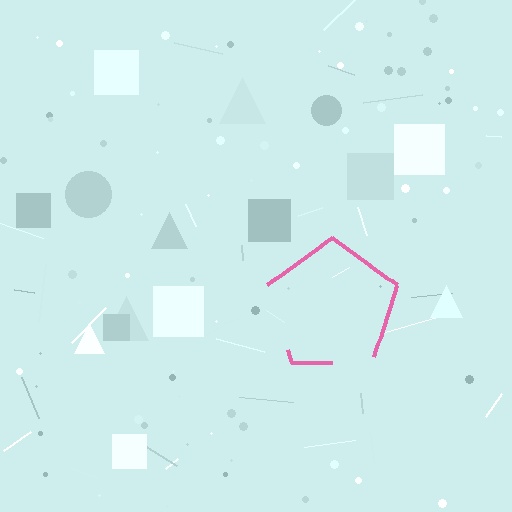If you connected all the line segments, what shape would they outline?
They would outline a pentagon.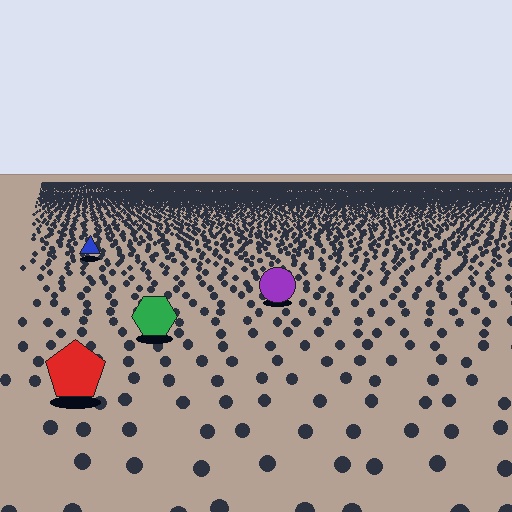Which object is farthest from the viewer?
The blue triangle is farthest from the viewer. It appears smaller and the ground texture around it is denser.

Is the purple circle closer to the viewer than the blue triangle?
Yes. The purple circle is closer — you can tell from the texture gradient: the ground texture is coarser near it.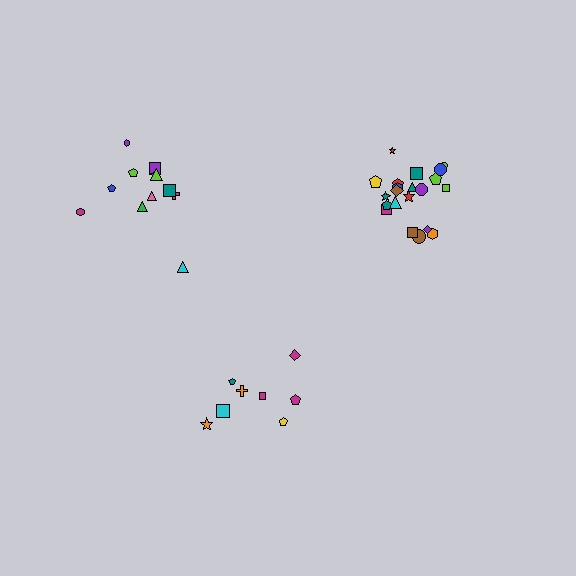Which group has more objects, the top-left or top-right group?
The top-right group.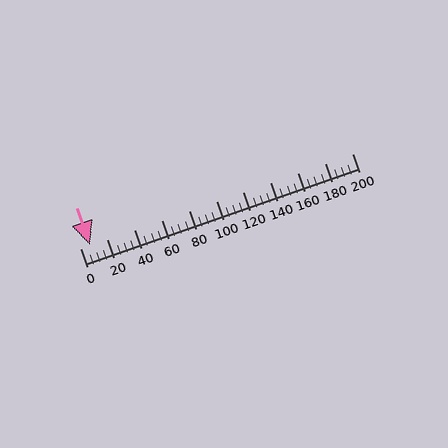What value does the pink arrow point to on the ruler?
The pink arrow points to approximately 7.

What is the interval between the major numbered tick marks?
The major tick marks are spaced 20 units apart.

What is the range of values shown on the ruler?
The ruler shows values from 0 to 200.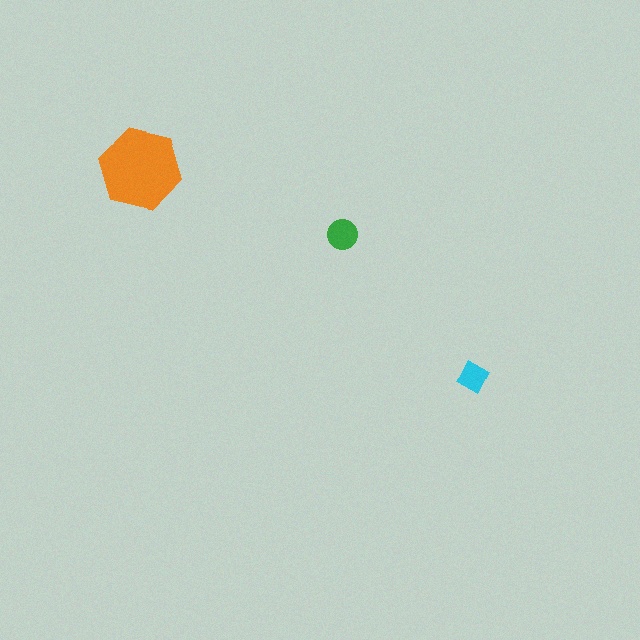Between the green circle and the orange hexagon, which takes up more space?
The orange hexagon.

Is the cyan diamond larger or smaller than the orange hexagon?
Smaller.